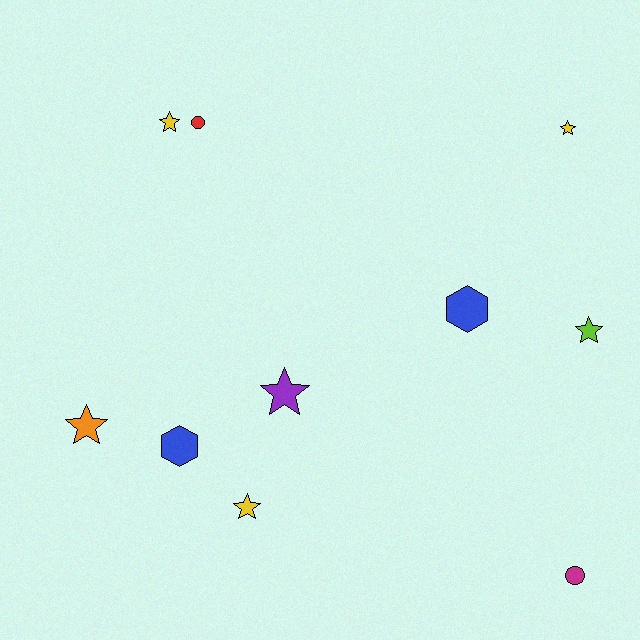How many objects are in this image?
There are 10 objects.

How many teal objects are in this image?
There are no teal objects.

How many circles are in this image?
There are 2 circles.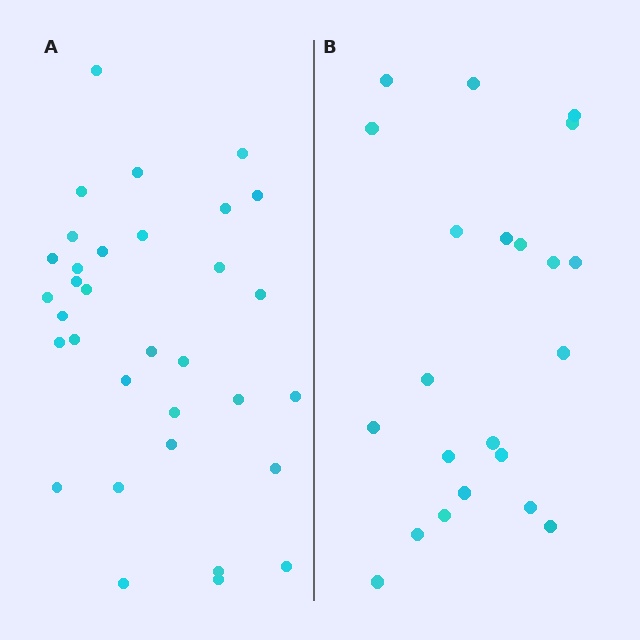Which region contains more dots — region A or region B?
Region A (the left region) has more dots.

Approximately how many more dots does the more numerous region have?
Region A has roughly 12 or so more dots than region B.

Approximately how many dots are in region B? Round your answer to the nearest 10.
About 20 dots. (The exact count is 22, which rounds to 20.)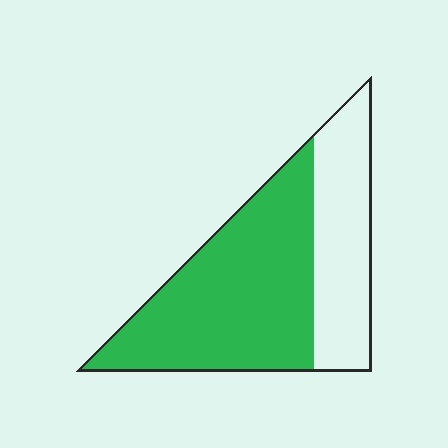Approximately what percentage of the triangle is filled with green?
Approximately 65%.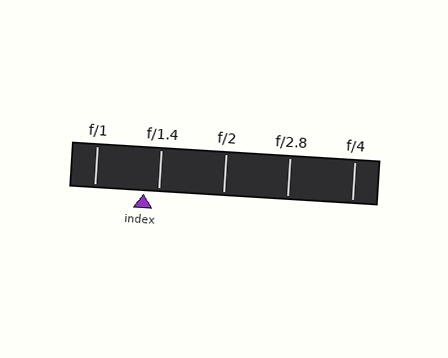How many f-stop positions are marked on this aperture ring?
There are 5 f-stop positions marked.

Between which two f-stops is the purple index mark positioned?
The index mark is between f/1 and f/1.4.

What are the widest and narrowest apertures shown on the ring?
The widest aperture shown is f/1 and the narrowest is f/4.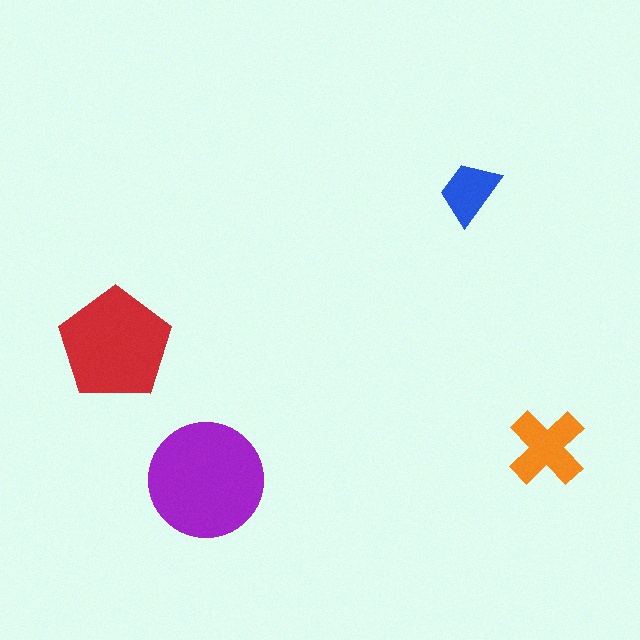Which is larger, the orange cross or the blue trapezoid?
The orange cross.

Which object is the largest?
The purple circle.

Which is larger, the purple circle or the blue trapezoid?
The purple circle.